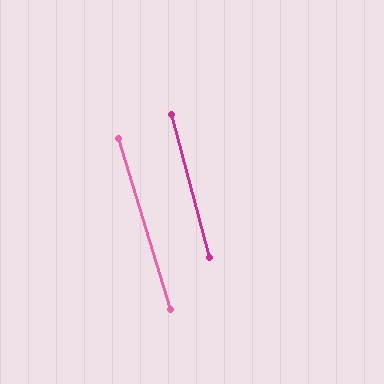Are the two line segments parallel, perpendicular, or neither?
Parallel — their directions differ by only 1.7°.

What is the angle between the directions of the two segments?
Approximately 2 degrees.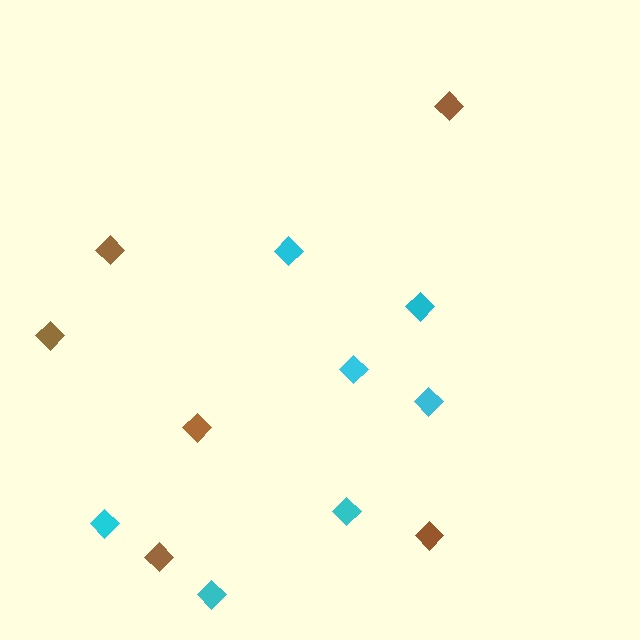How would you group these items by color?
There are 2 groups: one group of brown diamonds (6) and one group of cyan diamonds (7).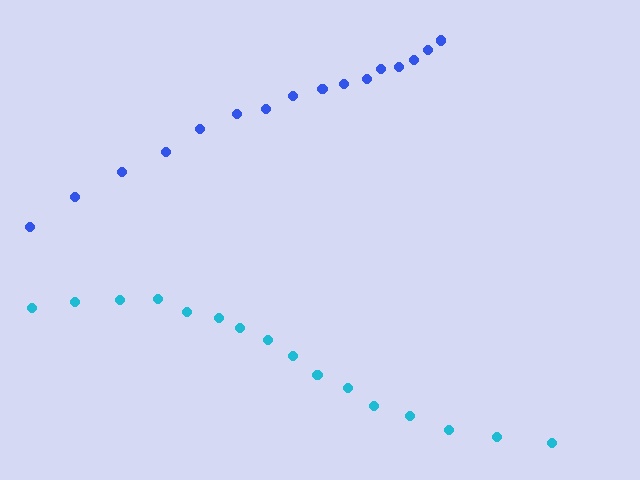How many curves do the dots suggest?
There are 2 distinct paths.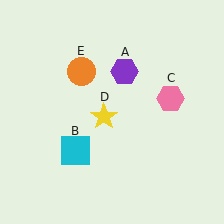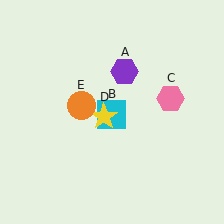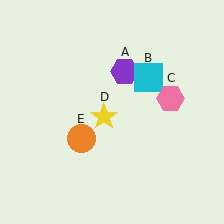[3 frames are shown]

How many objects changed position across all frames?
2 objects changed position: cyan square (object B), orange circle (object E).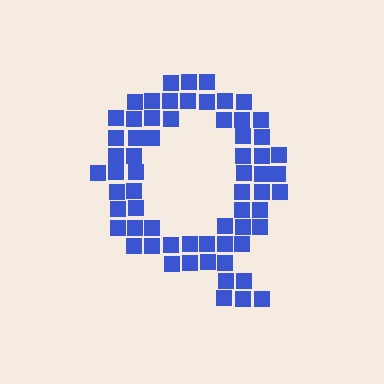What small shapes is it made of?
It is made of small squares.